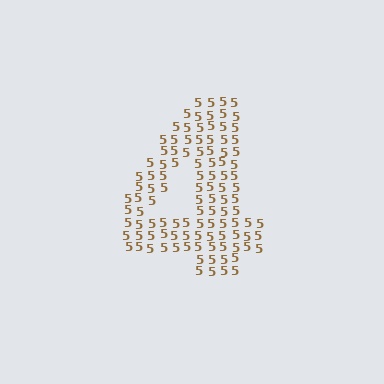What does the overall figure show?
The overall figure shows the digit 4.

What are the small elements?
The small elements are digit 5's.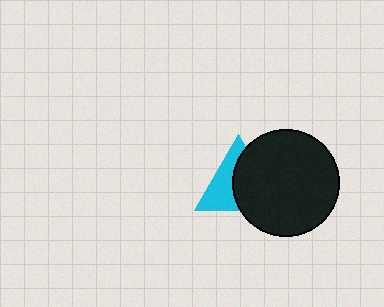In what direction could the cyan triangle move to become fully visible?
The cyan triangle could move left. That would shift it out from behind the black circle entirely.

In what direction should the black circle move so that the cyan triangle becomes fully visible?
The black circle should move right. That is the shortest direction to clear the overlap and leave the cyan triangle fully visible.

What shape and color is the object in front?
The object in front is a black circle.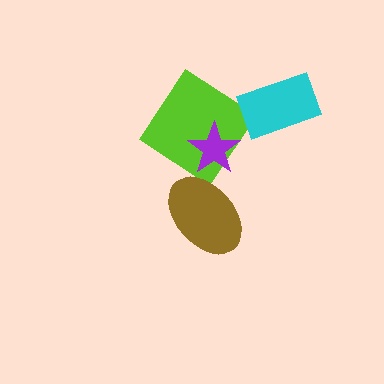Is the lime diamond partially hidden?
Yes, it is partially covered by another shape.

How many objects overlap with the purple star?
1 object overlaps with the purple star.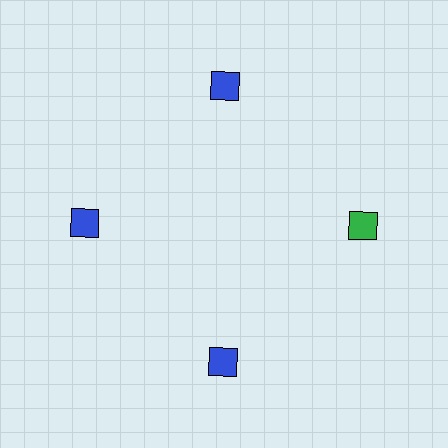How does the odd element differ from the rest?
It has a different color: green instead of blue.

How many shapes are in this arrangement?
There are 4 shapes arranged in a ring pattern.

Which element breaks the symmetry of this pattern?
The green diamond at roughly the 3 o'clock position breaks the symmetry. All other shapes are blue diamonds.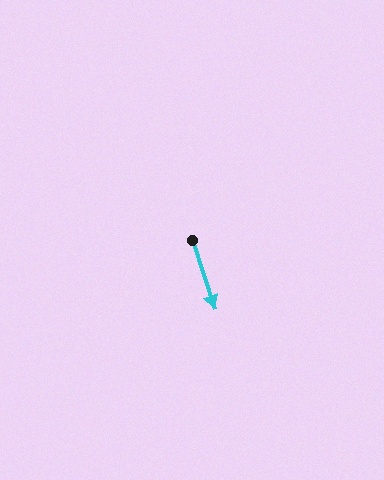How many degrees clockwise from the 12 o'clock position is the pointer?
Approximately 162 degrees.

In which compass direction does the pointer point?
South.